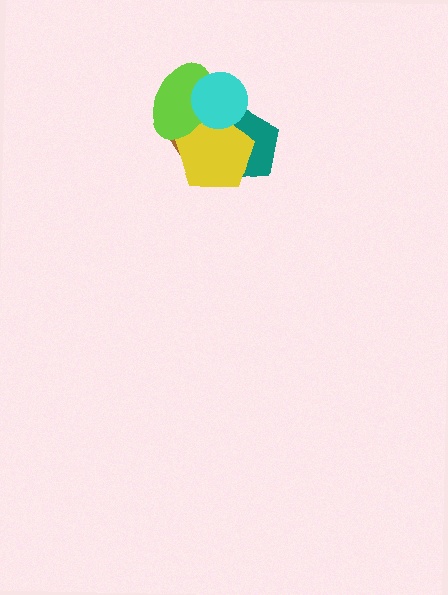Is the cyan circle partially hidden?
No, no other shape covers it.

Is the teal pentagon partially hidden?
Yes, it is partially covered by another shape.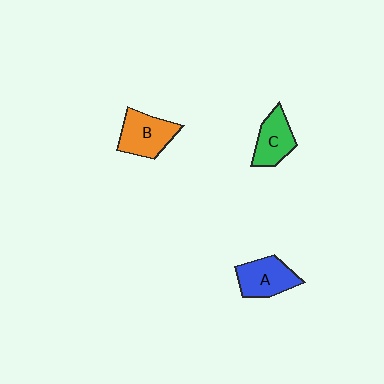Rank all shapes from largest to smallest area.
From largest to smallest: B (orange), A (blue), C (green).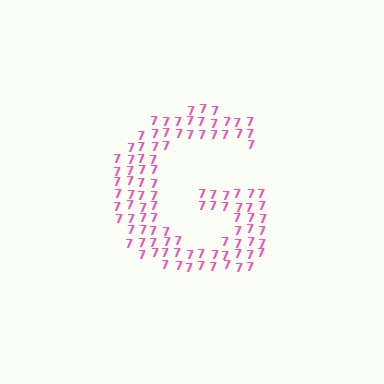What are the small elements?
The small elements are digit 7's.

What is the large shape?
The large shape is the letter G.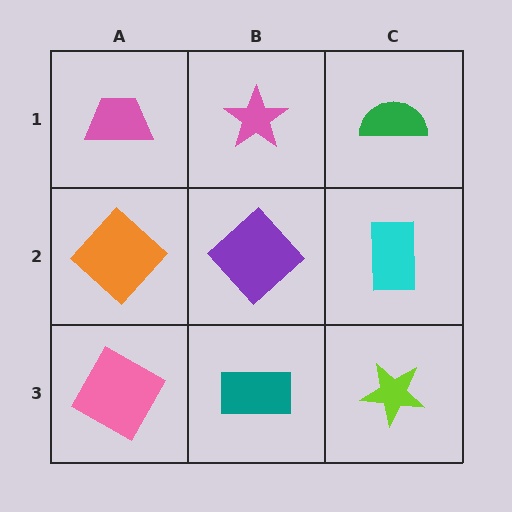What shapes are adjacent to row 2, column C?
A green semicircle (row 1, column C), a lime star (row 3, column C), a purple diamond (row 2, column B).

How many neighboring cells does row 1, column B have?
3.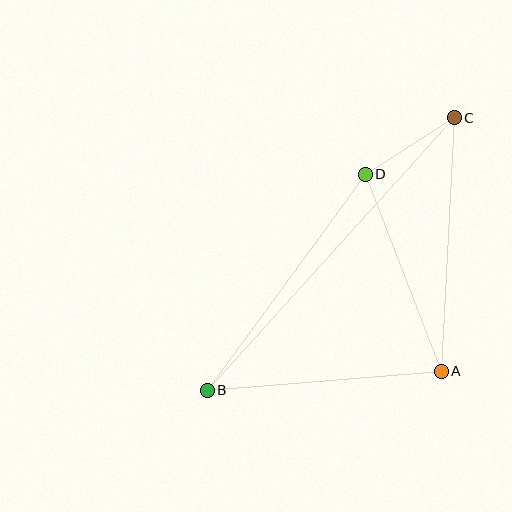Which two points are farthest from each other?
Points B and C are farthest from each other.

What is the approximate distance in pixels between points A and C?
The distance between A and C is approximately 254 pixels.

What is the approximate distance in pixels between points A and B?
The distance between A and B is approximately 234 pixels.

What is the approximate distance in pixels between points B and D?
The distance between B and D is approximately 268 pixels.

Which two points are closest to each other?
Points C and D are closest to each other.